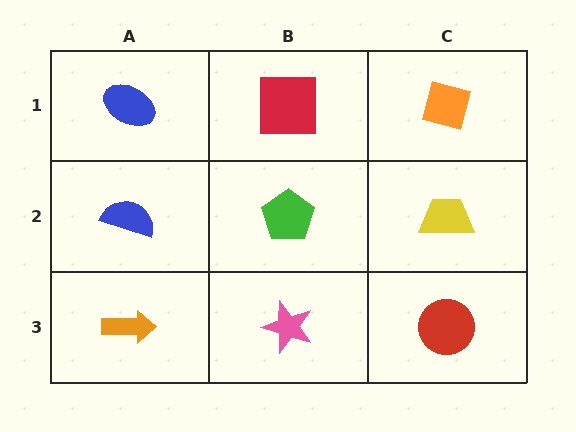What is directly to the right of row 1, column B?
An orange square.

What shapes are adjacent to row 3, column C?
A yellow trapezoid (row 2, column C), a pink star (row 3, column B).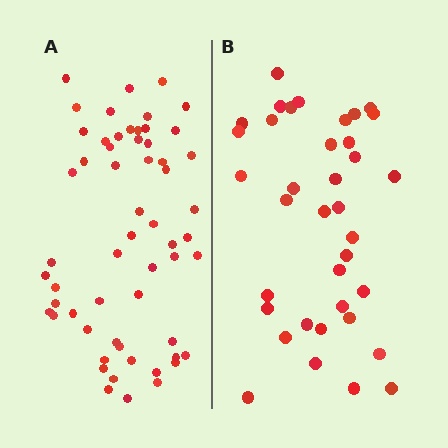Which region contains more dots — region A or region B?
Region A (the left region) has more dots.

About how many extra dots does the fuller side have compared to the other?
Region A has approximately 20 more dots than region B.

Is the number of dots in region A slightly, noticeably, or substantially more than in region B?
Region A has substantially more. The ratio is roughly 1.6 to 1.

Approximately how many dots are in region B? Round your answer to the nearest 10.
About 40 dots. (The exact count is 37, which rounds to 40.)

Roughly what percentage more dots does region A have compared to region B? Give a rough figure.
About 55% more.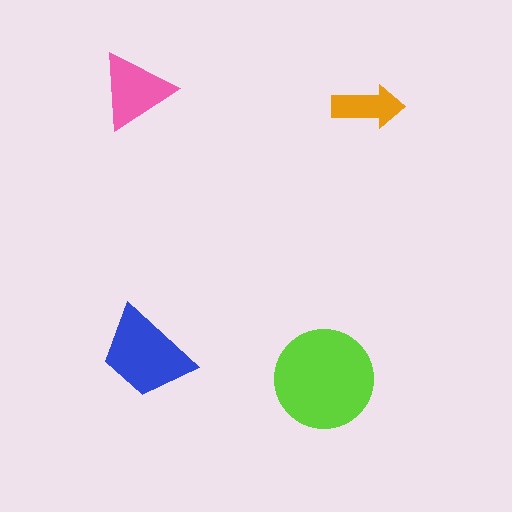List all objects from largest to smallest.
The lime circle, the blue trapezoid, the pink triangle, the orange arrow.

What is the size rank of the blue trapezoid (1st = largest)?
2nd.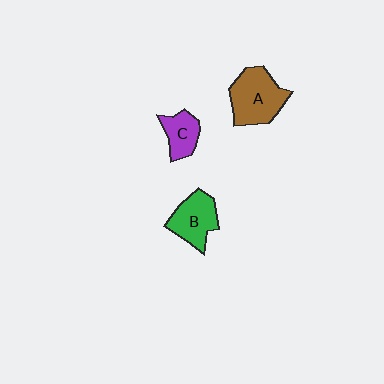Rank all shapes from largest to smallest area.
From largest to smallest: A (brown), B (green), C (purple).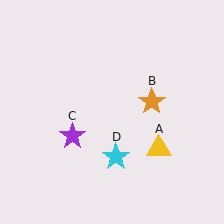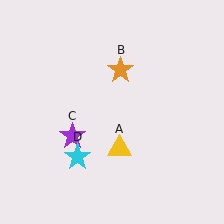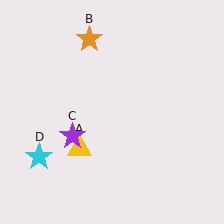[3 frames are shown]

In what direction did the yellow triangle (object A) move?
The yellow triangle (object A) moved left.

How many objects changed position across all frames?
3 objects changed position: yellow triangle (object A), orange star (object B), cyan star (object D).